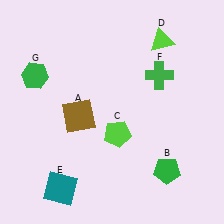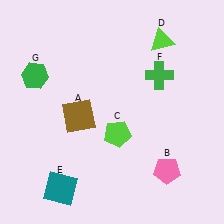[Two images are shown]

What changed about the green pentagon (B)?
In Image 1, B is green. In Image 2, it changed to pink.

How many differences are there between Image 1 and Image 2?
There is 1 difference between the two images.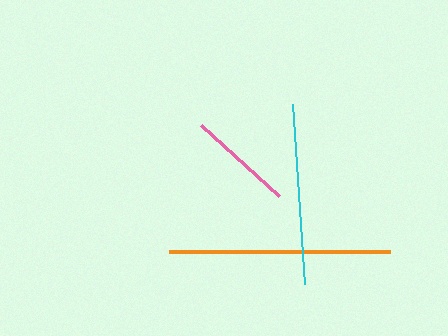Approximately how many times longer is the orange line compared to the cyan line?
The orange line is approximately 1.2 times the length of the cyan line.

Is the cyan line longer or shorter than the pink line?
The cyan line is longer than the pink line.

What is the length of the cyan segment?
The cyan segment is approximately 180 pixels long.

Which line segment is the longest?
The orange line is the longest at approximately 221 pixels.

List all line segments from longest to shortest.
From longest to shortest: orange, cyan, pink.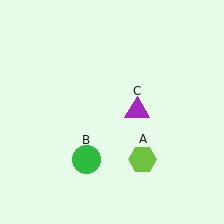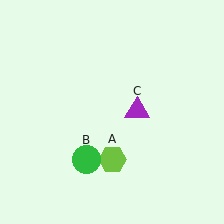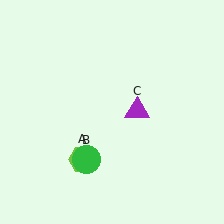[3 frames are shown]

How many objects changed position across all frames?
1 object changed position: lime hexagon (object A).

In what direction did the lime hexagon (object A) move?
The lime hexagon (object A) moved left.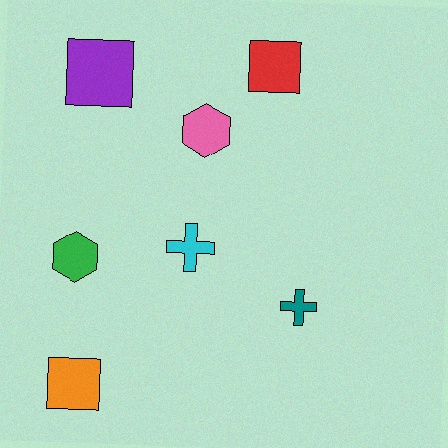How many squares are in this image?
There are 3 squares.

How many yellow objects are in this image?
There are no yellow objects.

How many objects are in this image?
There are 7 objects.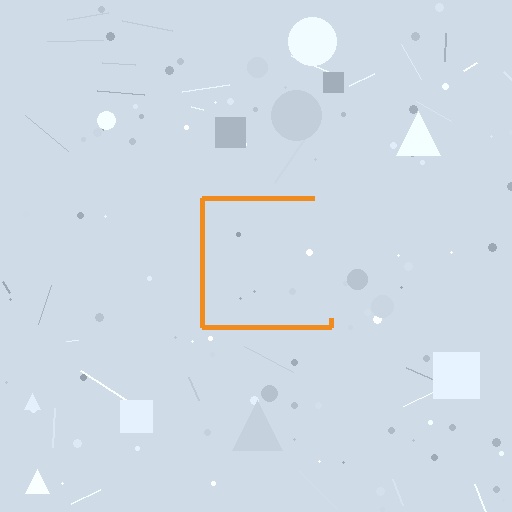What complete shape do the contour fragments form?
The contour fragments form a square.